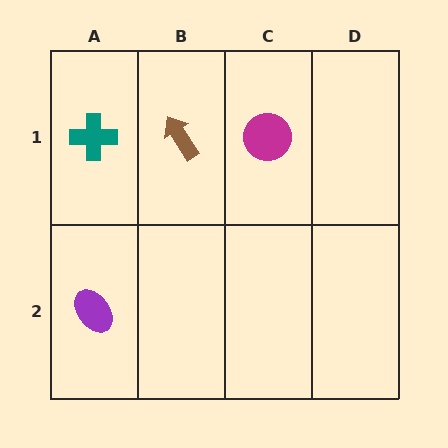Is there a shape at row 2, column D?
No, that cell is empty.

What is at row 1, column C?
A magenta circle.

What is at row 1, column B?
A brown arrow.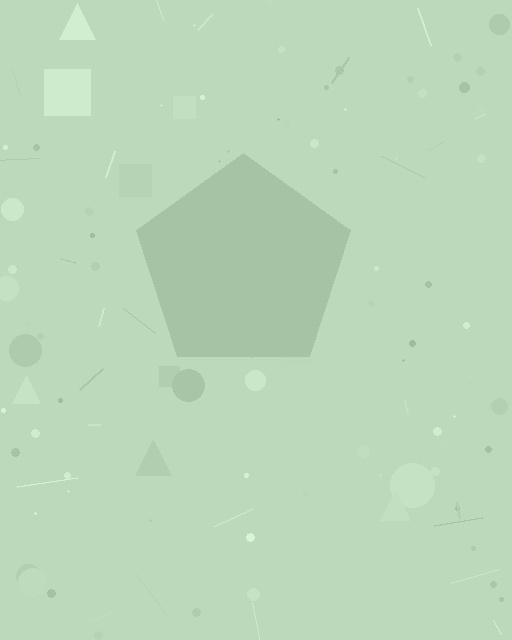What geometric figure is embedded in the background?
A pentagon is embedded in the background.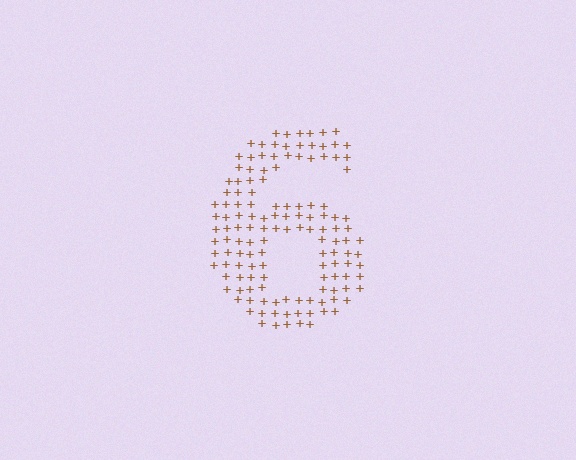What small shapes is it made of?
It is made of small plus signs.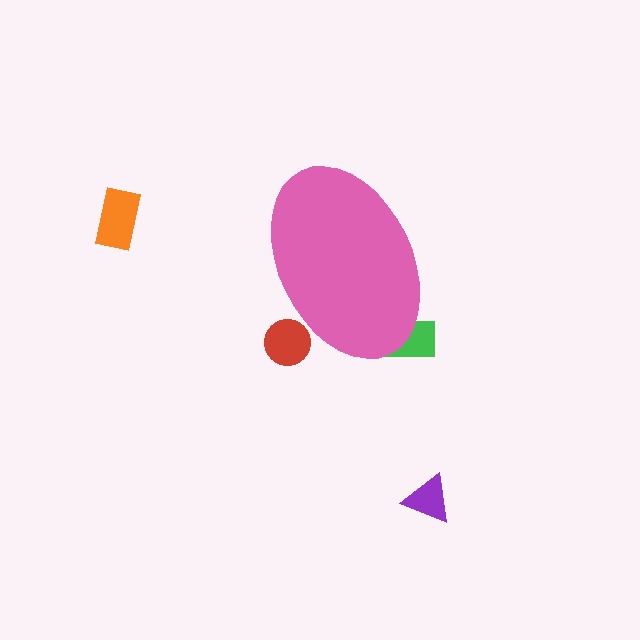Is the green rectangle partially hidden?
Yes, the green rectangle is partially hidden behind the pink ellipse.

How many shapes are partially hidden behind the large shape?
2 shapes are partially hidden.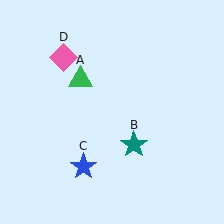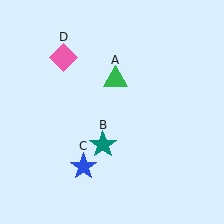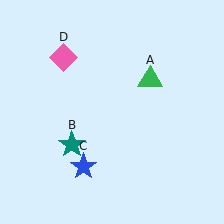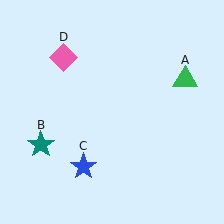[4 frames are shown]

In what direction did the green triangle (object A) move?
The green triangle (object A) moved right.